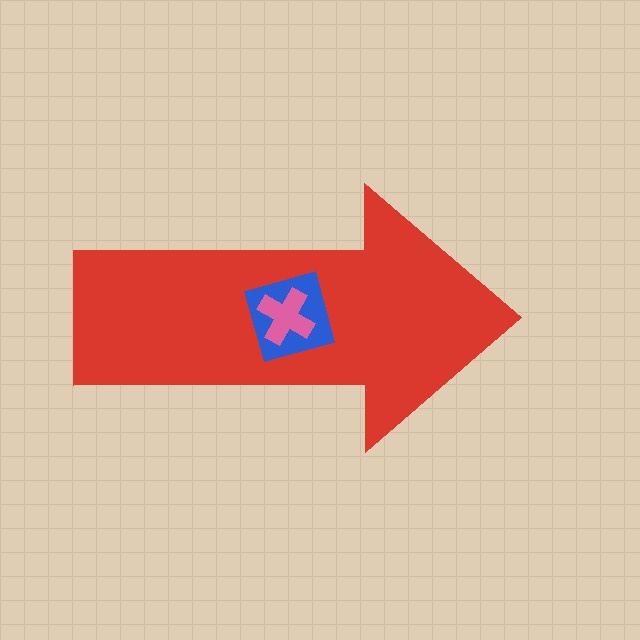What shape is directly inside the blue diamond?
The pink cross.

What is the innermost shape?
The pink cross.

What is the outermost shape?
The red arrow.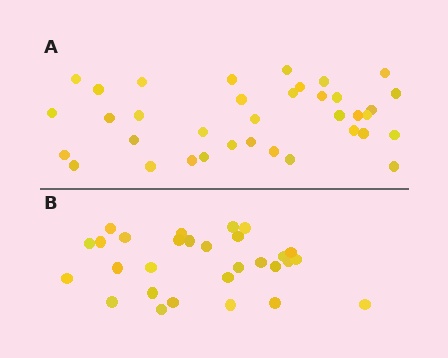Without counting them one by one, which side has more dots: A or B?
Region A (the top region) has more dots.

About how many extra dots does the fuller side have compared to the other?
Region A has roughly 8 or so more dots than region B.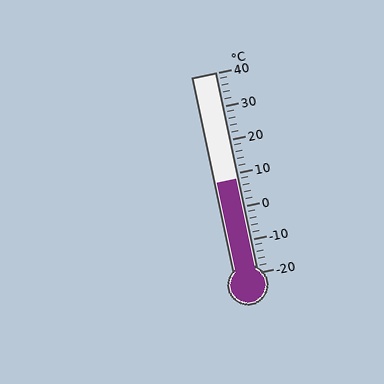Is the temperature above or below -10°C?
The temperature is above -10°C.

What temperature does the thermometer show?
The thermometer shows approximately 8°C.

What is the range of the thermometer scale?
The thermometer scale ranges from -20°C to 40°C.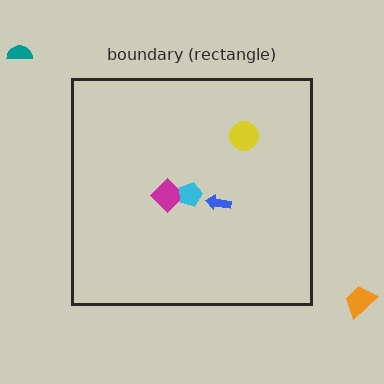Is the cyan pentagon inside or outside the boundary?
Inside.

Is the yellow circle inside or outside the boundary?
Inside.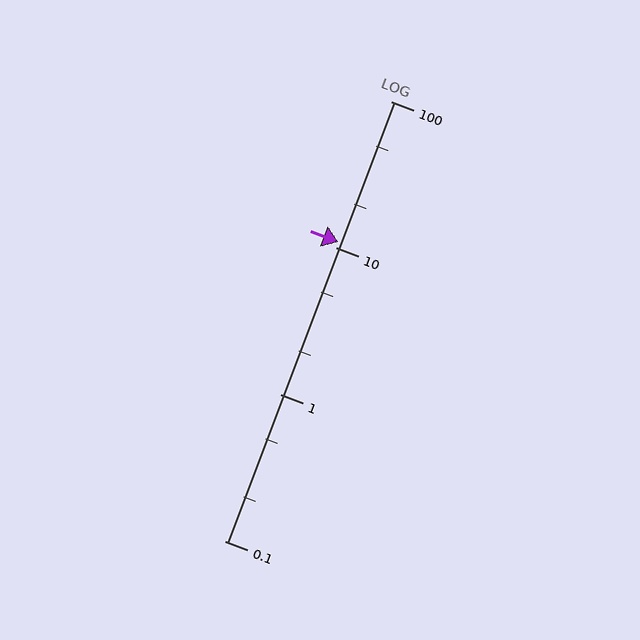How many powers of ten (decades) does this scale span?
The scale spans 3 decades, from 0.1 to 100.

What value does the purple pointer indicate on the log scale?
The pointer indicates approximately 11.